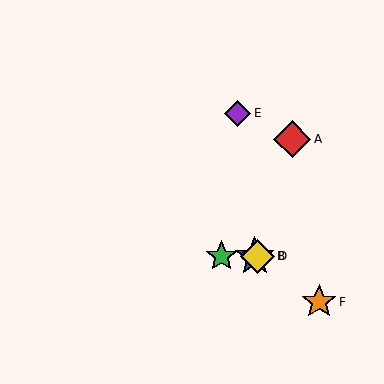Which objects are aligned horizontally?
Objects B, C, D are aligned horizontally.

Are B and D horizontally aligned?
Yes, both are at y≈256.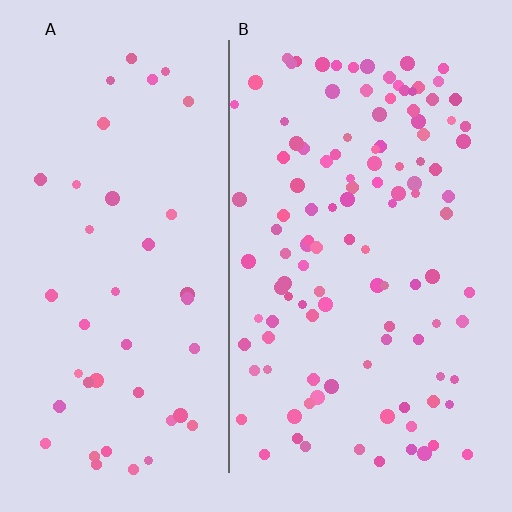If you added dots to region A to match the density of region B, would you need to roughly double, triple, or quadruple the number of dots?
Approximately triple.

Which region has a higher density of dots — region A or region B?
B (the right).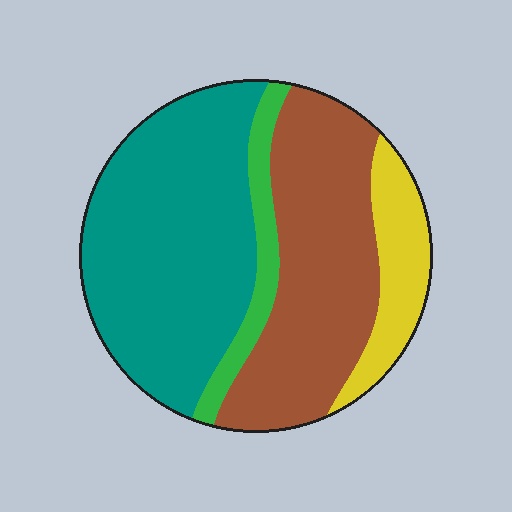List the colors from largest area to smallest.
From largest to smallest: teal, brown, yellow, green.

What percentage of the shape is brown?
Brown takes up about one third (1/3) of the shape.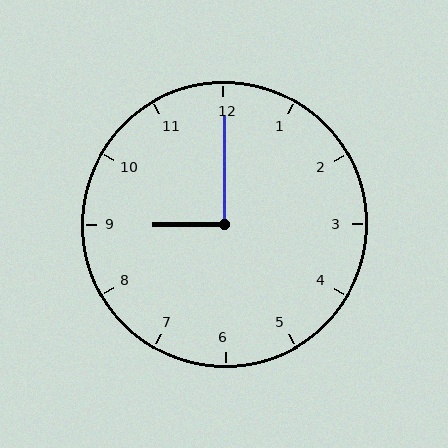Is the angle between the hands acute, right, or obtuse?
It is right.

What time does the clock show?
9:00.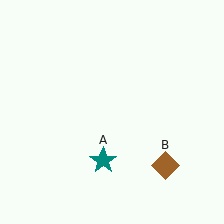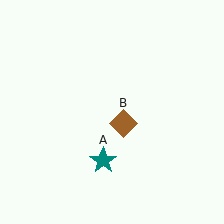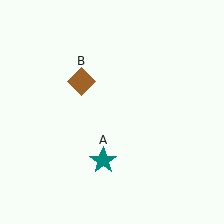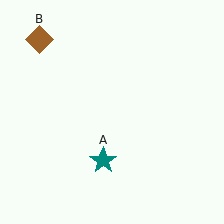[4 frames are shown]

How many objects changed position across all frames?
1 object changed position: brown diamond (object B).